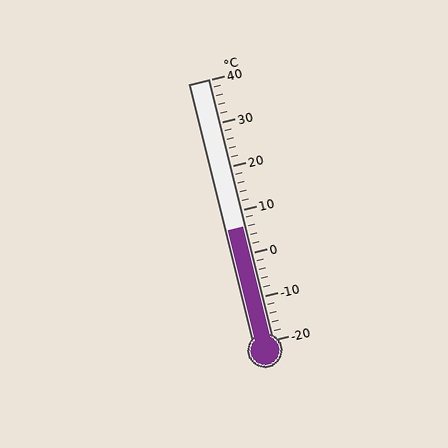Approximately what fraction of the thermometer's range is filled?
The thermometer is filled to approximately 45% of its range.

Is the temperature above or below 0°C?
The temperature is above 0°C.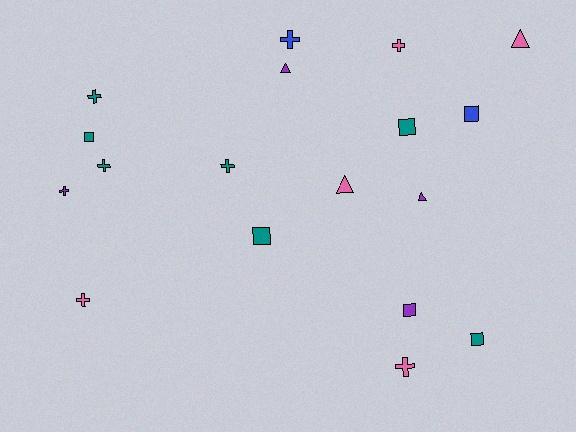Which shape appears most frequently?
Cross, with 8 objects.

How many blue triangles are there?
There are no blue triangles.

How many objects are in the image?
There are 18 objects.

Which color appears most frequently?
Teal, with 7 objects.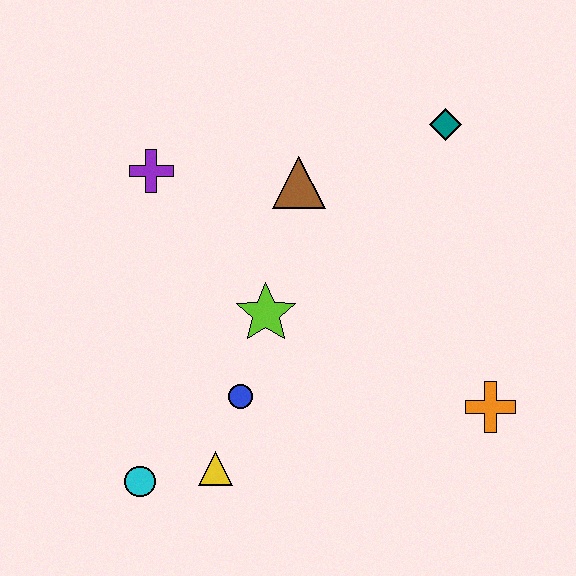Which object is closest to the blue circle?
The yellow triangle is closest to the blue circle.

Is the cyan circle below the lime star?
Yes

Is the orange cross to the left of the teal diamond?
No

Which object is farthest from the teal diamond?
The cyan circle is farthest from the teal diamond.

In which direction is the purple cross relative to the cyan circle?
The purple cross is above the cyan circle.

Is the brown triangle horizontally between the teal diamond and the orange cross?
No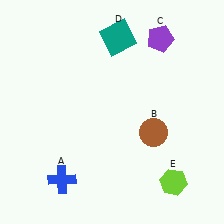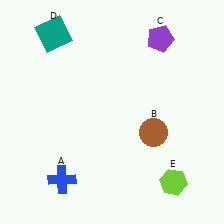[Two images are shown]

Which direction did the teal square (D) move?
The teal square (D) moved left.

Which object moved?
The teal square (D) moved left.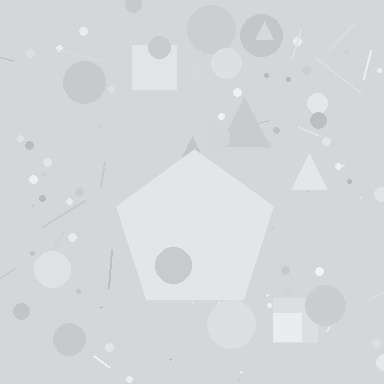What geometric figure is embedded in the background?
A pentagon is embedded in the background.